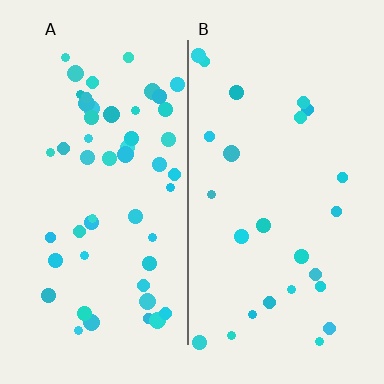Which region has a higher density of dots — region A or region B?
A (the left).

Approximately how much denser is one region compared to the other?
Approximately 2.1× — region A over region B.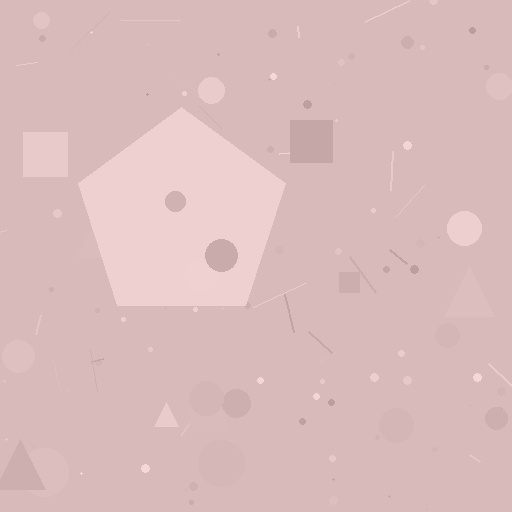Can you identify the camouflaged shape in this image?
The camouflaged shape is a pentagon.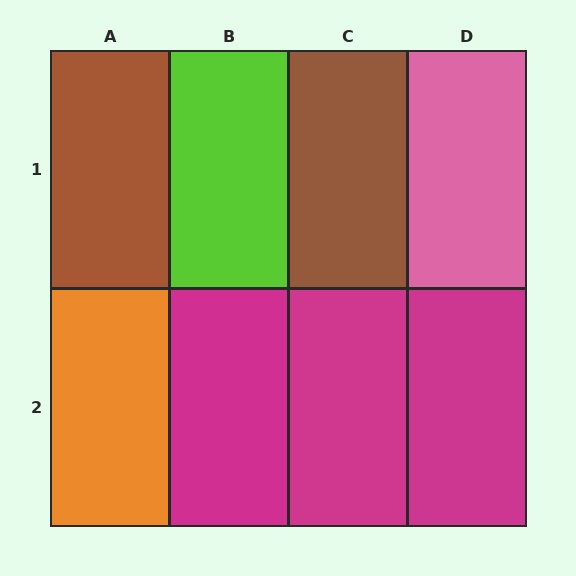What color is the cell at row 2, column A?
Orange.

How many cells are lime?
1 cell is lime.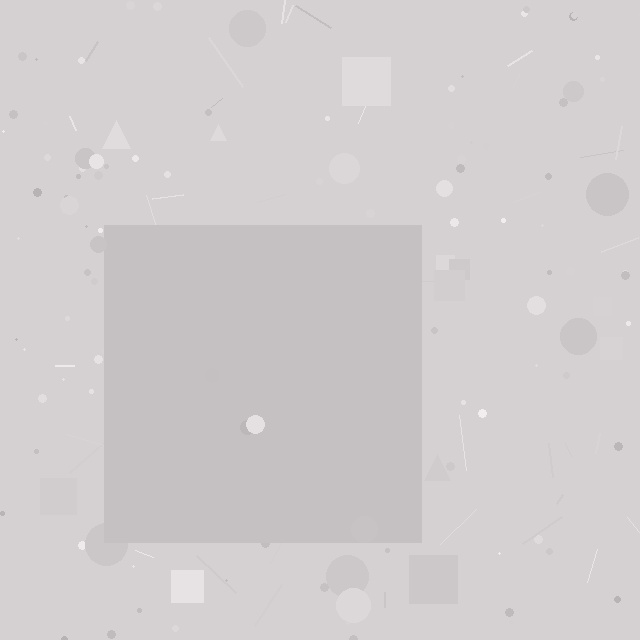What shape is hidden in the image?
A square is hidden in the image.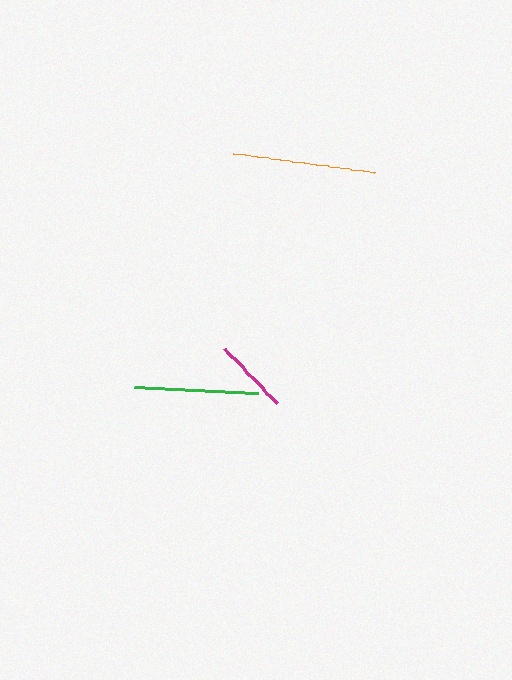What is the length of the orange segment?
The orange segment is approximately 142 pixels long.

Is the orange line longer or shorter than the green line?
The orange line is longer than the green line.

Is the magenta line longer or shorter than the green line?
The green line is longer than the magenta line.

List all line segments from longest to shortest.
From longest to shortest: orange, green, magenta.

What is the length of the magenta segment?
The magenta segment is approximately 76 pixels long.